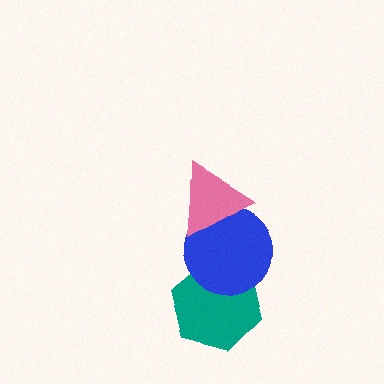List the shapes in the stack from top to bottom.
From top to bottom: the pink triangle, the blue circle, the teal hexagon.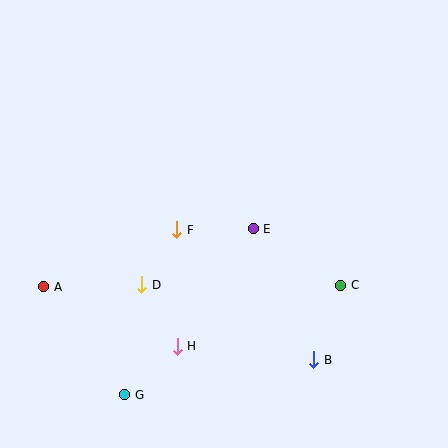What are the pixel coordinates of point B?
Point B is at (314, 360).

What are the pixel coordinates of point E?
Point E is at (253, 229).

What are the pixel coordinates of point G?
Point G is at (125, 395).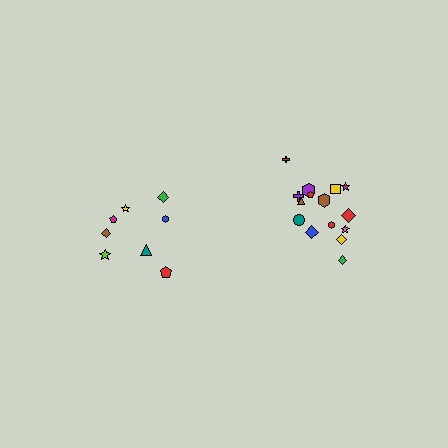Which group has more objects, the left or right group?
The right group.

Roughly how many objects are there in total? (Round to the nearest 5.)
Roughly 25 objects in total.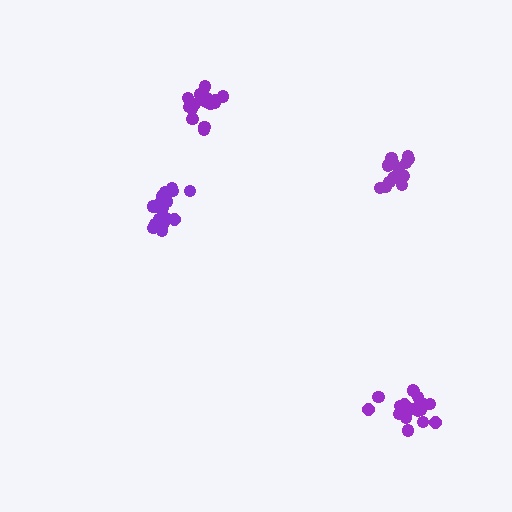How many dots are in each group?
Group 1: 18 dots, Group 2: 15 dots, Group 3: 21 dots, Group 4: 17 dots (71 total).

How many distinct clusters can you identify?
There are 4 distinct clusters.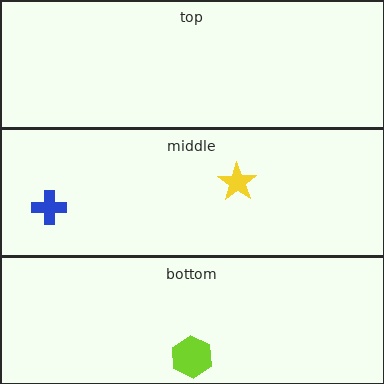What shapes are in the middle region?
The yellow star, the blue cross.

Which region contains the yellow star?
The middle region.